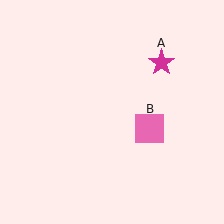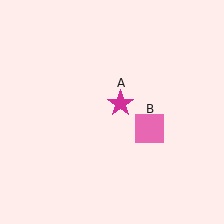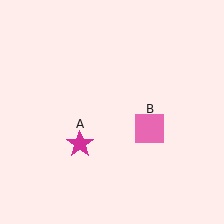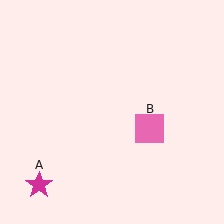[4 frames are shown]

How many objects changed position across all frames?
1 object changed position: magenta star (object A).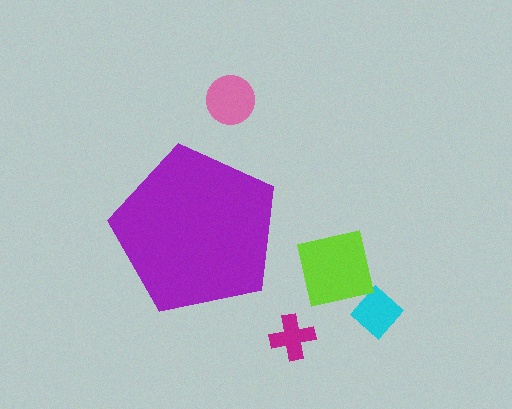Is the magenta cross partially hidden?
No, the magenta cross is fully visible.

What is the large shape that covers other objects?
A purple pentagon.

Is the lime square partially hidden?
No, the lime square is fully visible.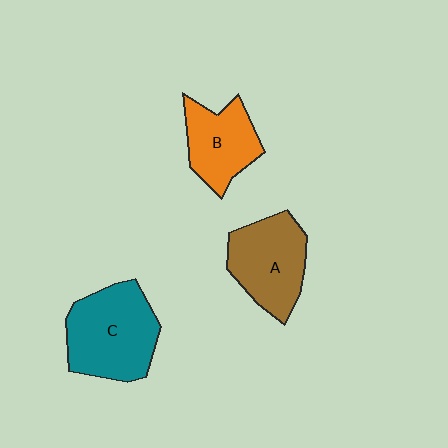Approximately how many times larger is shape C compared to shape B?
Approximately 1.5 times.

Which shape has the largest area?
Shape C (teal).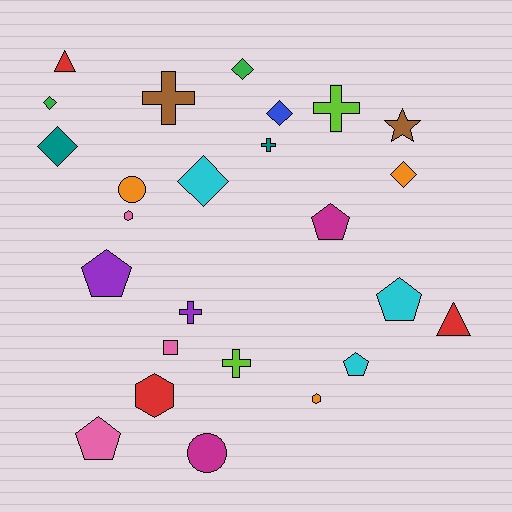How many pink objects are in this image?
There are 3 pink objects.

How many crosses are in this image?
There are 5 crosses.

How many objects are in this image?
There are 25 objects.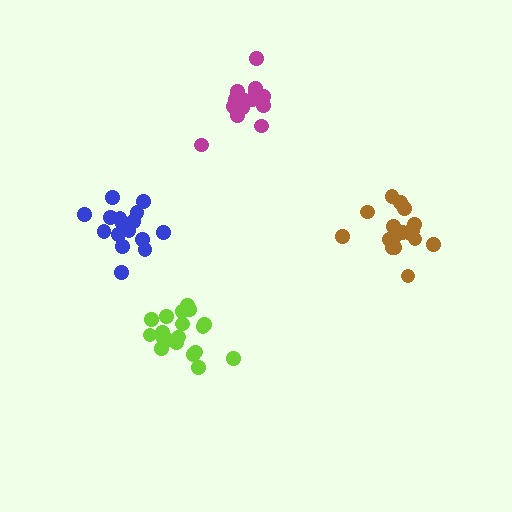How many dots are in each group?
Group 1: 16 dots, Group 2: 17 dots, Group 3: 19 dots, Group 4: 16 dots (68 total).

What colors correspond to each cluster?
The clusters are colored: magenta, brown, lime, blue.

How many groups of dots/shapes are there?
There are 4 groups.